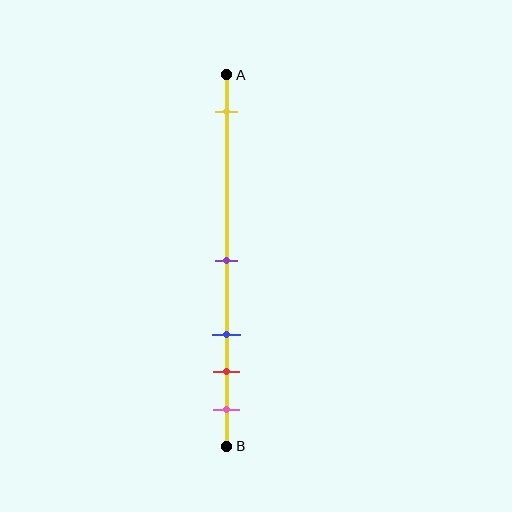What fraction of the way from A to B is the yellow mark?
The yellow mark is approximately 10% (0.1) of the way from A to B.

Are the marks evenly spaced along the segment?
No, the marks are not evenly spaced.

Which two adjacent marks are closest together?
The red and pink marks are the closest adjacent pair.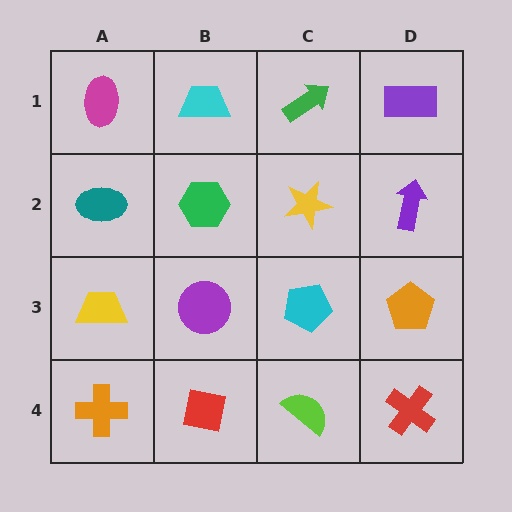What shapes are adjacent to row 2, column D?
A purple rectangle (row 1, column D), an orange pentagon (row 3, column D), a yellow star (row 2, column C).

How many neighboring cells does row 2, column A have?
3.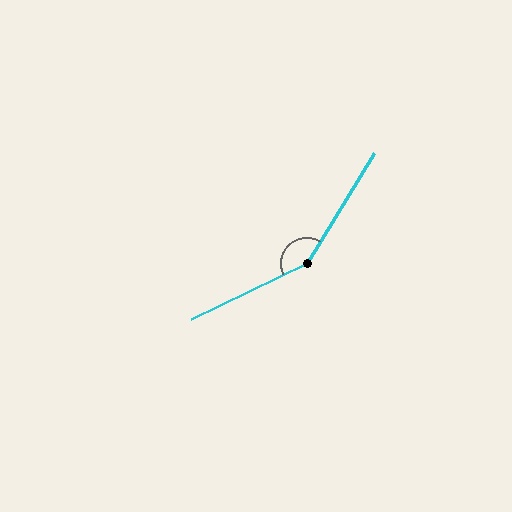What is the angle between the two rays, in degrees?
Approximately 147 degrees.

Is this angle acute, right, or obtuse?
It is obtuse.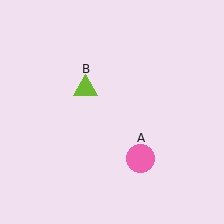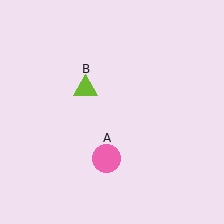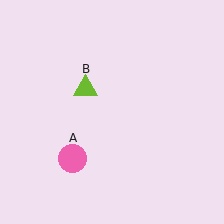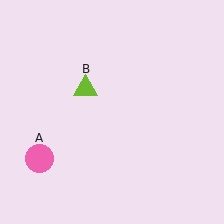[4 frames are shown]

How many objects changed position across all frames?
1 object changed position: pink circle (object A).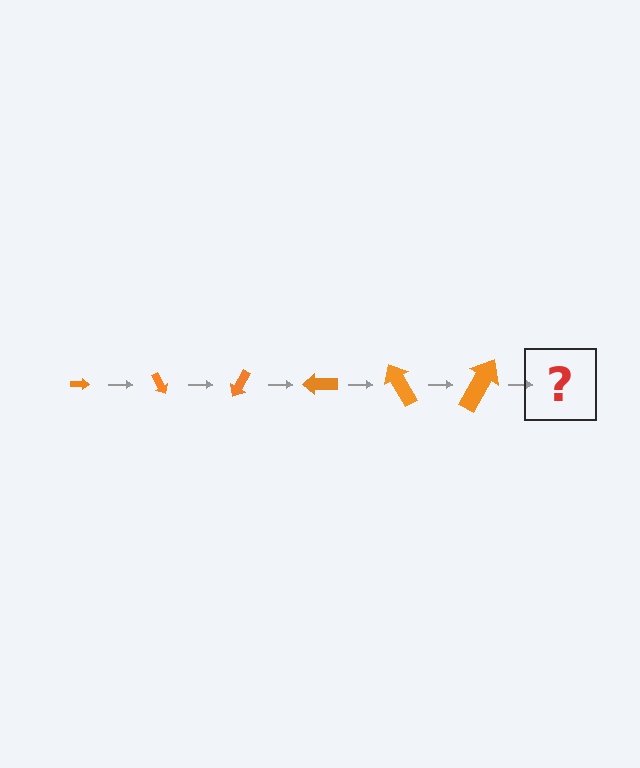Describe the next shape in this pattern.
It should be an arrow, larger than the previous one and rotated 360 degrees from the start.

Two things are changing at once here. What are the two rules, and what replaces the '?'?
The two rules are that the arrow grows larger each step and it rotates 60 degrees each step. The '?' should be an arrow, larger than the previous one and rotated 360 degrees from the start.